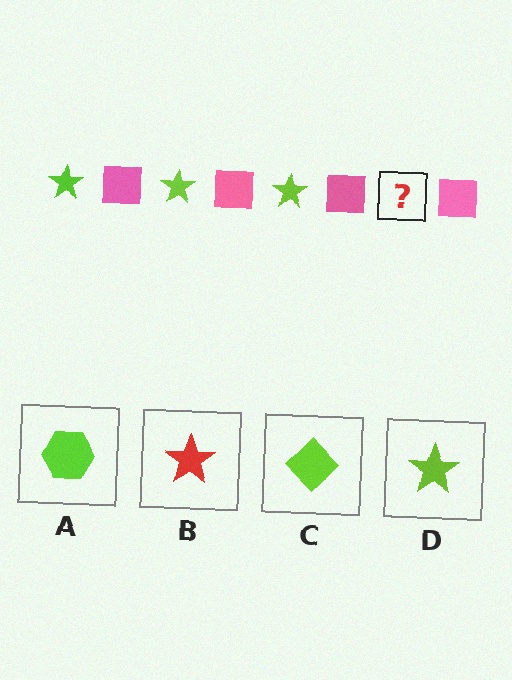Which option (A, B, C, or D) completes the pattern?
D.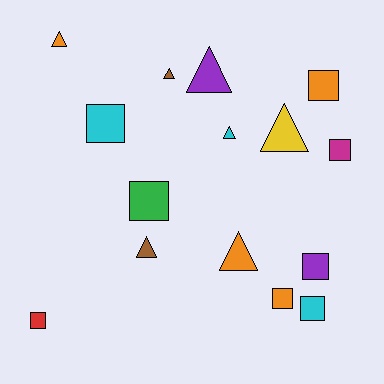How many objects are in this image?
There are 15 objects.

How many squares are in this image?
There are 8 squares.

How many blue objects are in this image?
There are no blue objects.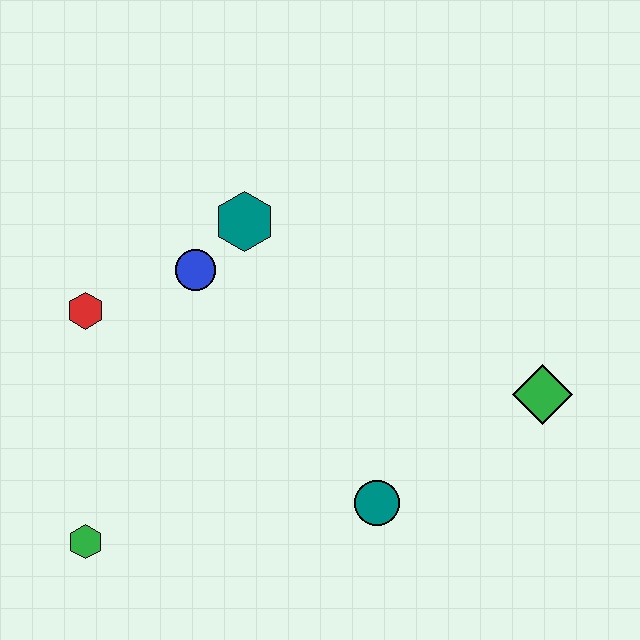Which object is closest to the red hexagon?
The blue circle is closest to the red hexagon.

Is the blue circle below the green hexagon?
No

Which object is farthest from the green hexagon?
The green diamond is farthest from the green hexagon.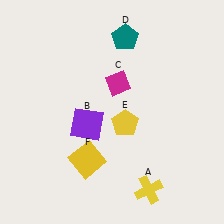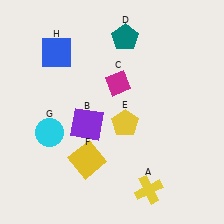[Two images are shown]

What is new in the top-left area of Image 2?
A blue square (H) was added in the top-left area of Image 2.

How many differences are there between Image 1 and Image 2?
There are 2 differences between the two images.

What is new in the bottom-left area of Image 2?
A cyan circle (G) was added in the bottom-left area of Image 2.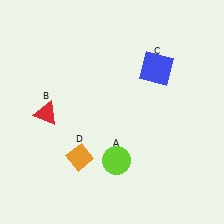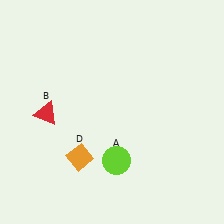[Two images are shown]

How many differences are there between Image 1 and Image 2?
There is 1 difference between the two images.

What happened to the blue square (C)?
The blue square (C) was removed in Image 2. It was in the top-right area of Image 1.